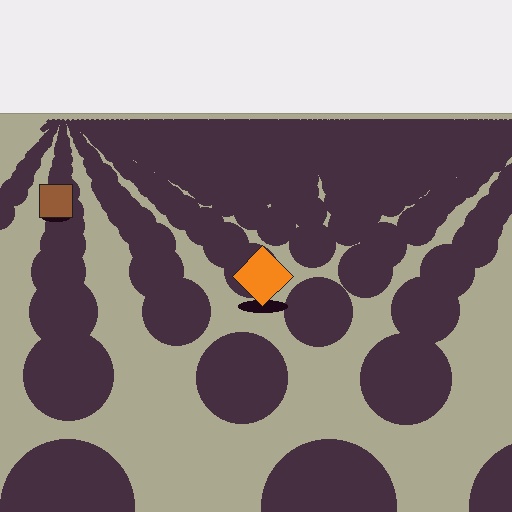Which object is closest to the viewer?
The orange diamond is closest. The texture marks near it are larger and more spread out.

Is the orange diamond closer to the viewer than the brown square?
Yes. The orange diamond is closer — you can tell from the texture gradient: the ground texture is coarser near it.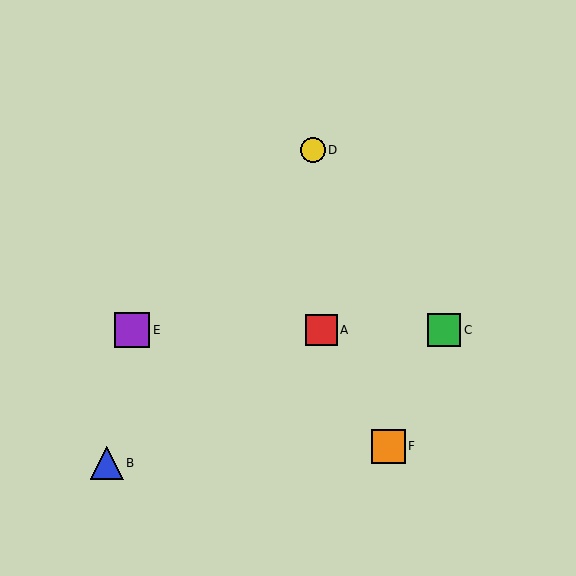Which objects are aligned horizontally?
Objects A, C, E are aligned horizontally.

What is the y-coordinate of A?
Object A is at y≈330.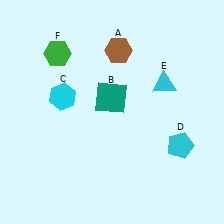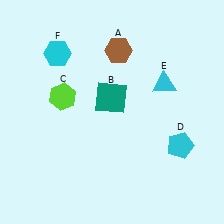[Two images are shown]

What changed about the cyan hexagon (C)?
In Image 1, C is cyan. In Image 2, it changed to lime.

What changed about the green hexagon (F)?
In Image 1, F is green. In Image 2, it changed to cyan.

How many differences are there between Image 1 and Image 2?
There are 2 differences between the two images.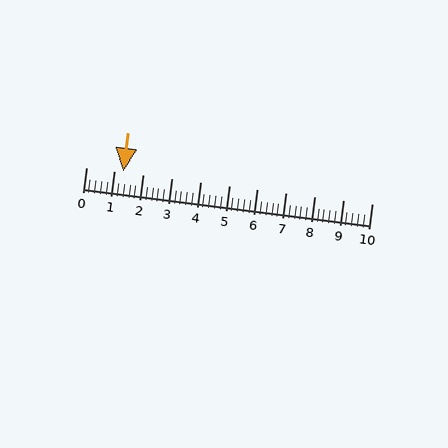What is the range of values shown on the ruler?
The ruler shows values from 0 to 10.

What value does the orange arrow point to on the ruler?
The orange arrow points to approximately 1.3.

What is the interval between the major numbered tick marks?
The major tick marks are spaced 1 units apart.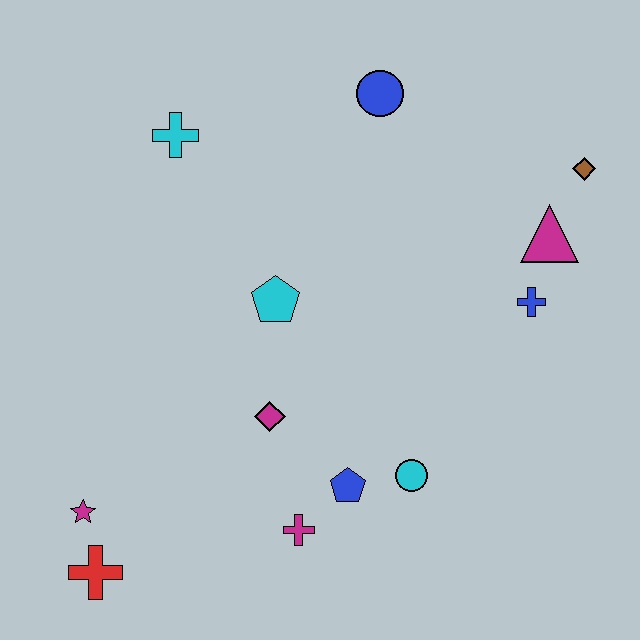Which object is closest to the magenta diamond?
The blue pentagon is closest to the magenta diamond.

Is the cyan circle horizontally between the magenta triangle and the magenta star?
Yes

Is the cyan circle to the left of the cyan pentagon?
No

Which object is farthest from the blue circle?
The red cross is farthest from the blue circle.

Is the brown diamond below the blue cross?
No